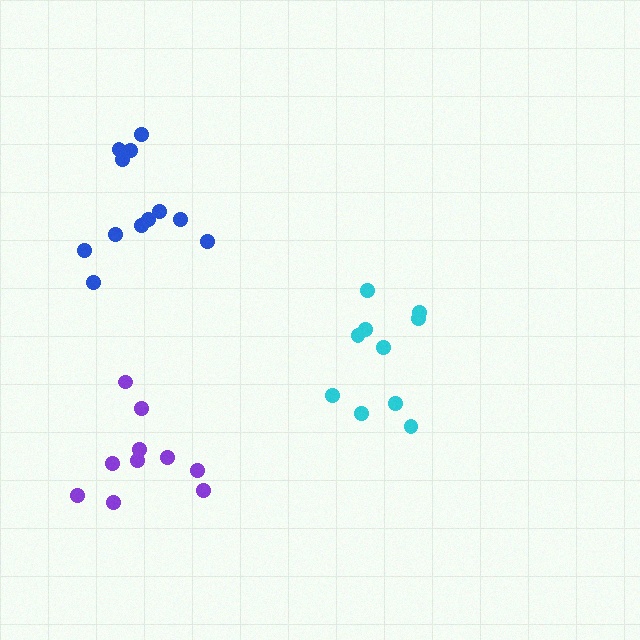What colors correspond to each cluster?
The clusters are colored: cyan, blue, purple.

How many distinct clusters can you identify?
There are 3 distinct clusters.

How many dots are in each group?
Group 1: 10 dots, Group 2: 12 dots, Group 3: 10 dots (32 total).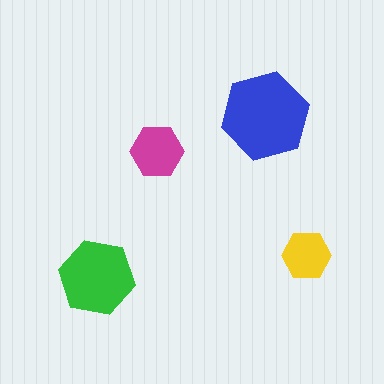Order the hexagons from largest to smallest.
the blue one, the green one, the magenta one, the yellow one.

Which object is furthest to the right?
The yellow hexagon is rightmost.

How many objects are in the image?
There are 4 objects in the image.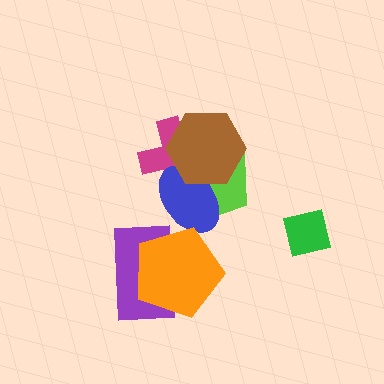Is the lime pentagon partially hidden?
Yes, it is partially covered by another shape.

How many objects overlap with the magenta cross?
3 objects overlap with the magenta cross.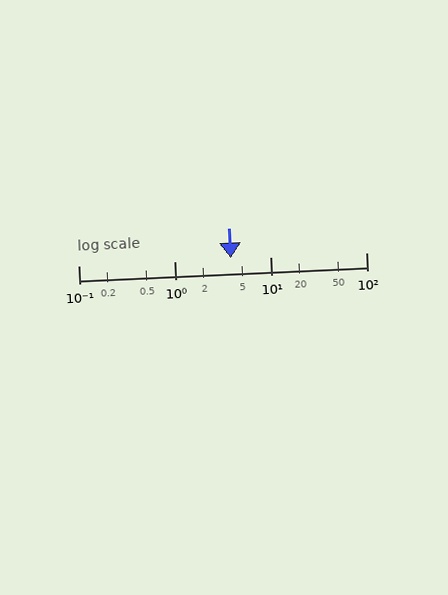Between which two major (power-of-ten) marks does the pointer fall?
The pointer is between 1 and 10.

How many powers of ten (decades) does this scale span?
The scale spans 3 decades, from 0.1 to 100.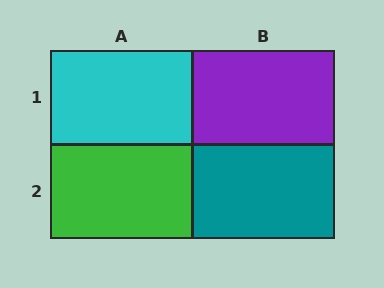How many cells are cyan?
1 cell is cyan.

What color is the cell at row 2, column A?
Green.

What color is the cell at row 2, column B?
Teal.